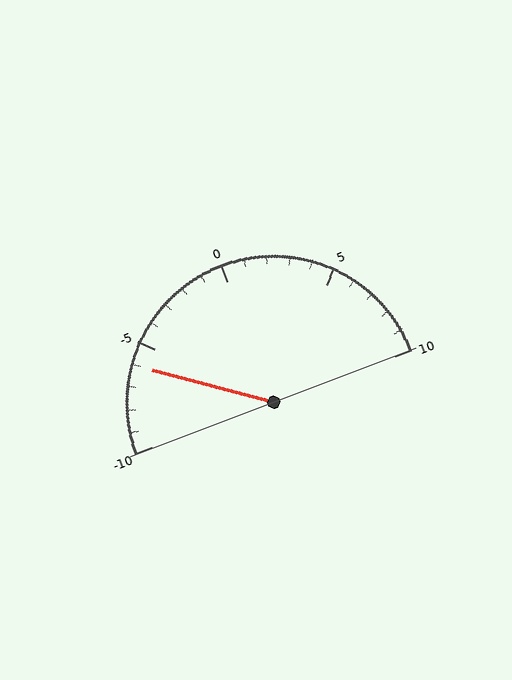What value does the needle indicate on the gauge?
The needle indicates approximately -6.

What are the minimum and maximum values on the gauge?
The gauge ranges from -10 to 10.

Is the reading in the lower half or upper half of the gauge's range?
The reading is in the lower half of the range (-10 to 10).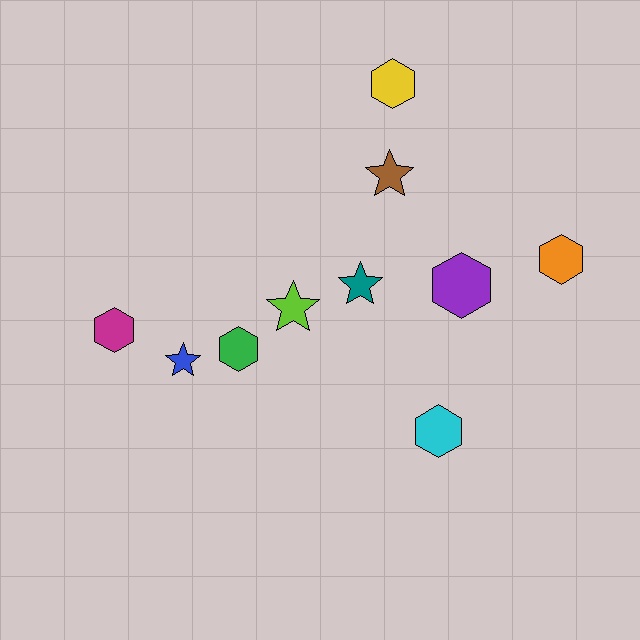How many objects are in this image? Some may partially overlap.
There are 10 objects.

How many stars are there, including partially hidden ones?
There are 4 stars.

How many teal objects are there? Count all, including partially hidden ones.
There is 1 teal object.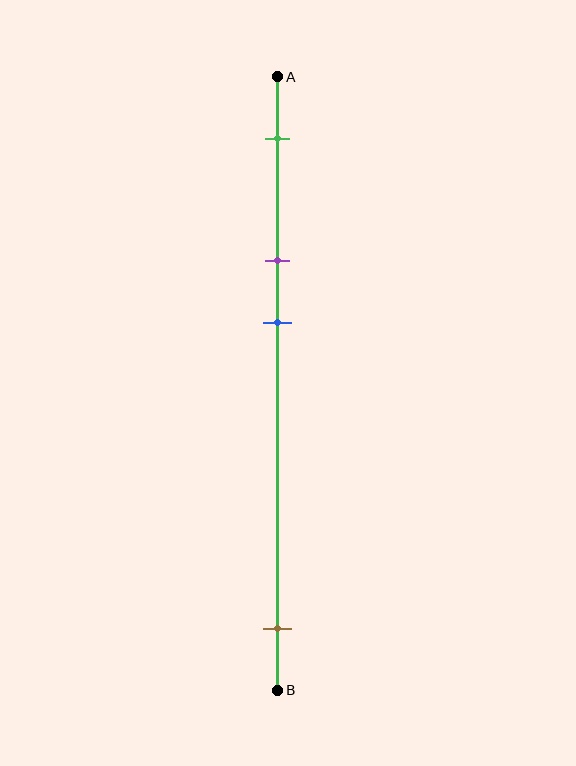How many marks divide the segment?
There are 4 marks dividing the segment.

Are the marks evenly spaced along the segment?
No, the marks are not evenly spaced.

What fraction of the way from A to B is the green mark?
The green mark is approximately 10% (0.1) of the way from A to B.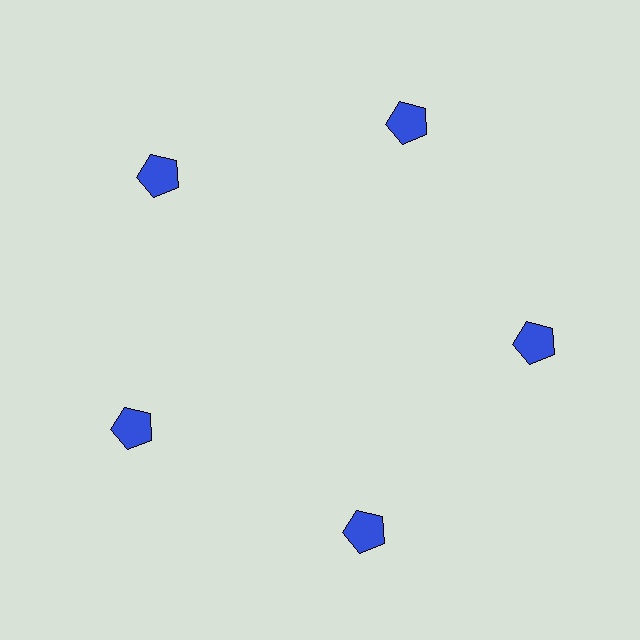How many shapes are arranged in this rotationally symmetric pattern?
There are 5 shapes, arranged in 5 groups of 1.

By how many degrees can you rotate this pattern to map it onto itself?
The pattern maps onto itself every 72 degrees of rotation.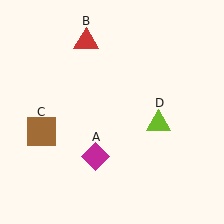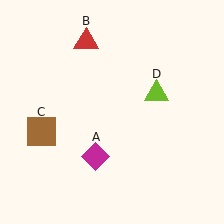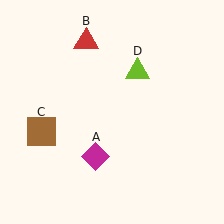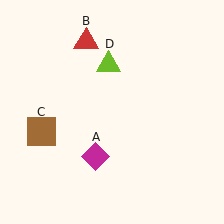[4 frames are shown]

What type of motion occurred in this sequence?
The lime triangle (object D) rotated counterclockwise around the center of the scene.